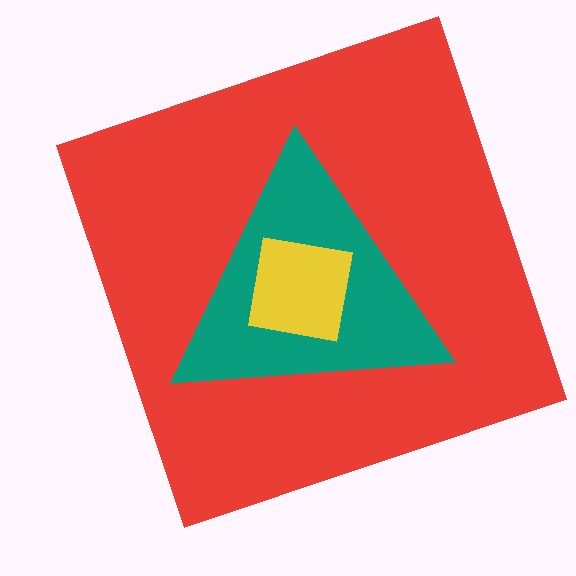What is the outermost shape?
The red square.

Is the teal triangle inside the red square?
Yes.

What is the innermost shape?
The yellow square.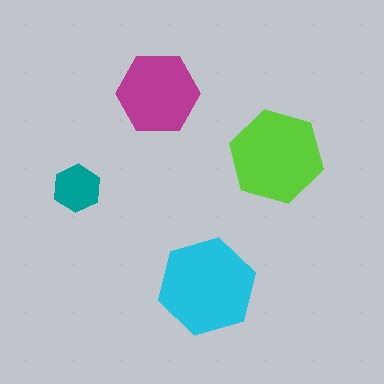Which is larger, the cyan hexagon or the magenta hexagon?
The cyan one.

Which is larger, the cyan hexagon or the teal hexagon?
The cyan one.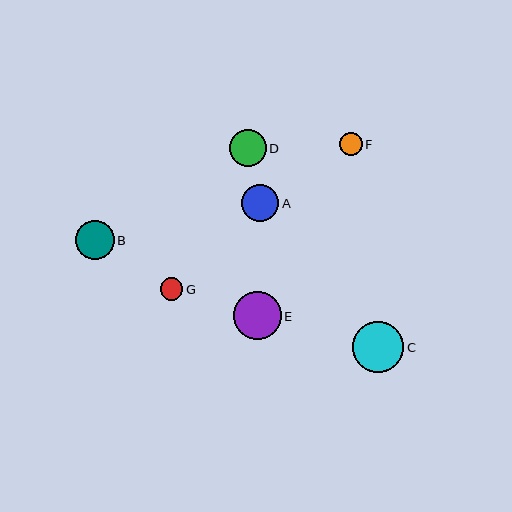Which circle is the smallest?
Circle G is the smallest with a size of approximately 22 pixels.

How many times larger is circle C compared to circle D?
Circle C is approximately 1.4 times the size of circle D.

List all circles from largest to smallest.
From largest to smallest: C, E, B, A, D, F, G.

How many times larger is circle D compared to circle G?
Circle D is approximately 1.6 times the size of circle G.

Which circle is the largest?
Circle C is the largest with a size of approximately 51 pixels.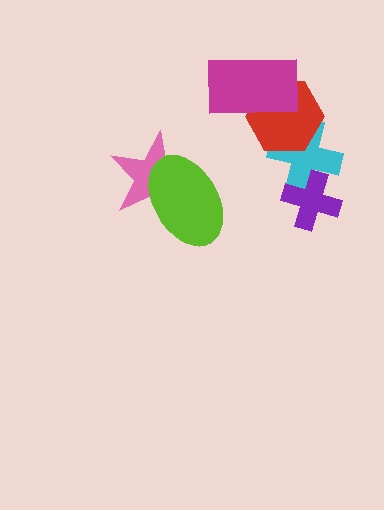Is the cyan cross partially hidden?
Yes, it is partially covered by another shape.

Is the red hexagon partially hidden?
Yes, it is partially covered by another shape.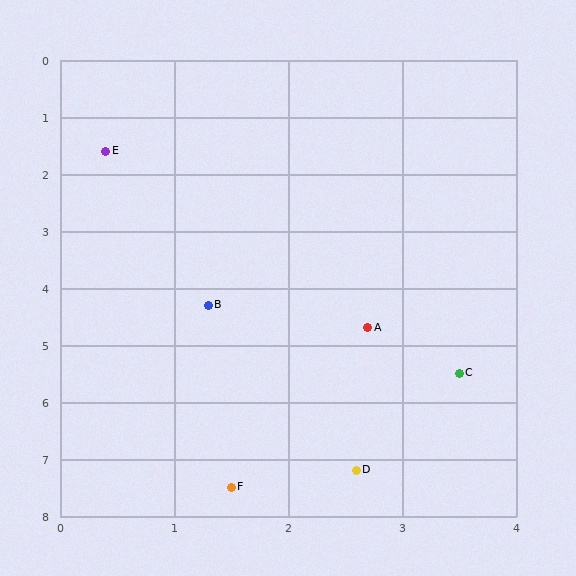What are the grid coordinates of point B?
Point B is at approximately (1.3, 4.3).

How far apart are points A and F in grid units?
Points A and F are about 3.0 grid units apart.